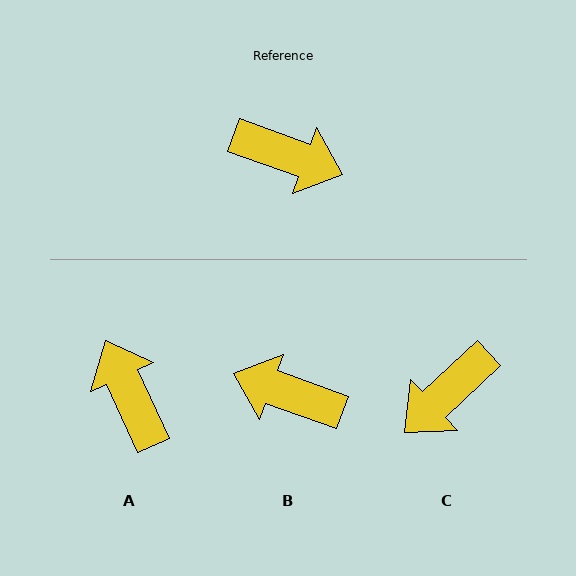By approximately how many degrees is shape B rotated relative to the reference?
Approximately 180 degrees clockwise.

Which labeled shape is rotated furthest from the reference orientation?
B, about 180 degrees away.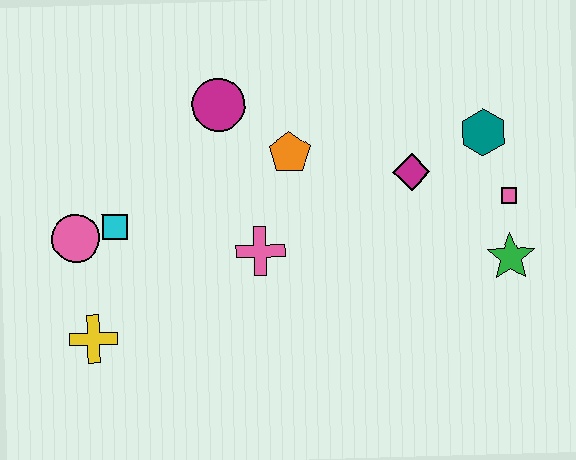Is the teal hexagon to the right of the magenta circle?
Yes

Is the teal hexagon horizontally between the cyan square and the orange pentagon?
No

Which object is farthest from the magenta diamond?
The yellow cross is farthest from the magenta diamond.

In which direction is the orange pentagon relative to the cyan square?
The orange pentagon is to the right of the cyan square.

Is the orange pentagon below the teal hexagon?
Yes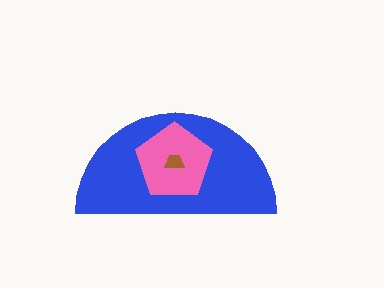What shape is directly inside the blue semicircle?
The pink pentagon.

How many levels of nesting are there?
3.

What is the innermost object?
The brown trapezoid.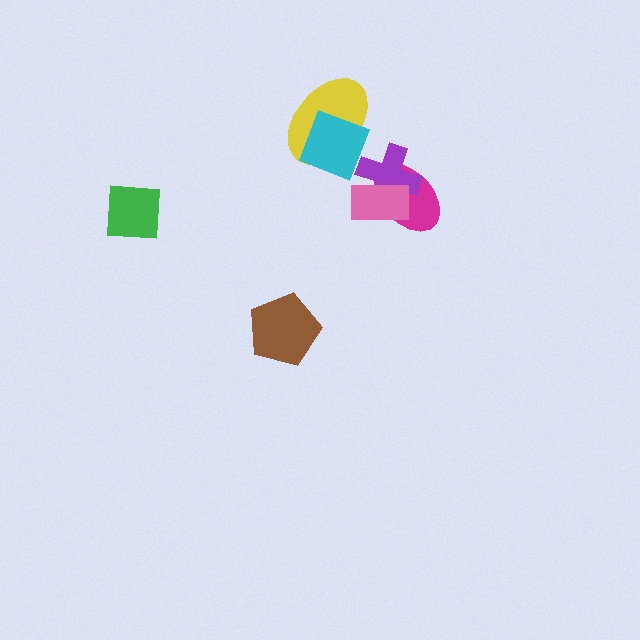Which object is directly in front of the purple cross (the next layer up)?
The pink rectangle is directly in front of the purple cross.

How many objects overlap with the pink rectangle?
2 objects overlap with the pink rectangle.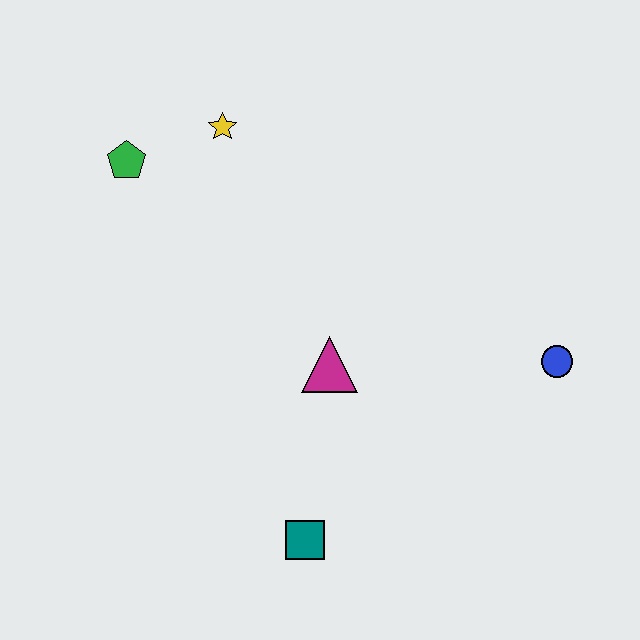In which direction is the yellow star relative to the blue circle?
The yellow star is to the left of the blue circle.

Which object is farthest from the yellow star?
The teal square is farthest from the yellow star.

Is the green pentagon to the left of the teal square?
Yes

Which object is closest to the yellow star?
The green pentagon is closest to the yellow star.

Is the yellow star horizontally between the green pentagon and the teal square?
Yes